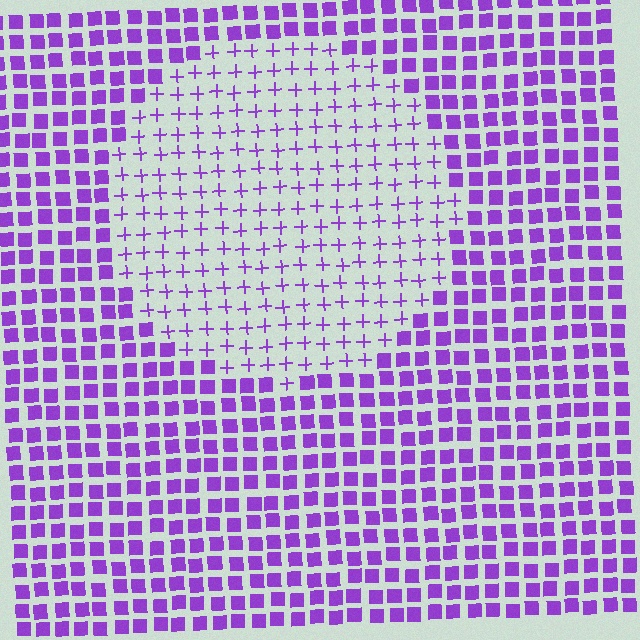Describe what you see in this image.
The image is filled with small purple elements arranged in a uniform grid. A circle-shaped region contains plus signs, while the surrounding area contains squares. The boundary is defined purely by the change in element shape.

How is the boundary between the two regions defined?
The boundary is defined by a change in element shape: plus signs inside vs. squares outside. All elements share the same color and spacing.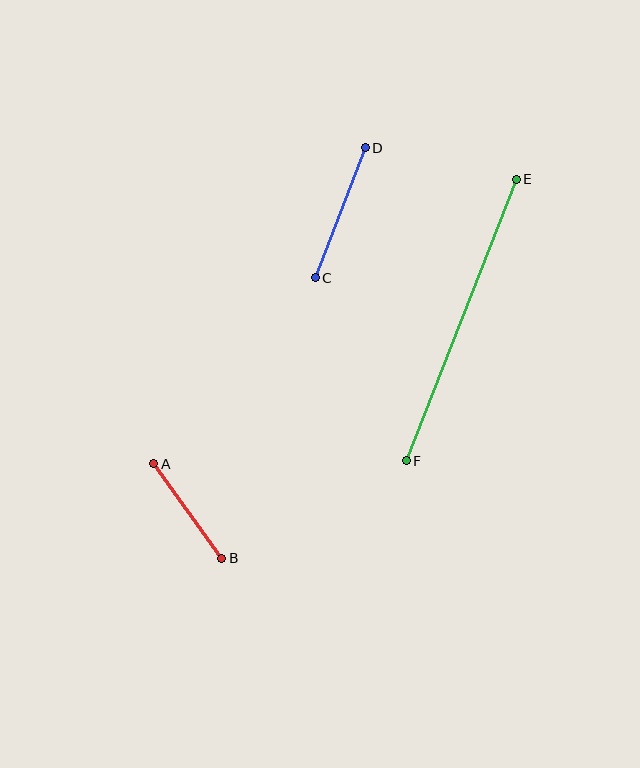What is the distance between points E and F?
The distance is approximately 302 pixels.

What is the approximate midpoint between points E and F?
The midpoint is at approximately (461, 320) pixels.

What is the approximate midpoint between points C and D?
The midpoint is at approximately (340, 213) pixels.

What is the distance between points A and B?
The distance is approximately 116 pixels.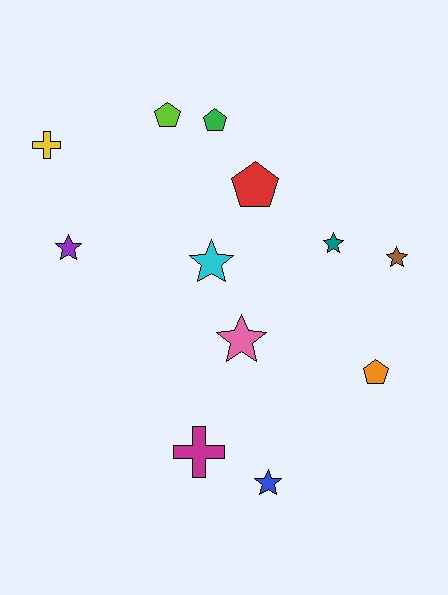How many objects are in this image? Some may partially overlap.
There are 12 objects.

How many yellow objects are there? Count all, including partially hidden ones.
There is 1 yellow object.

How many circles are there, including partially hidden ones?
There are no circles.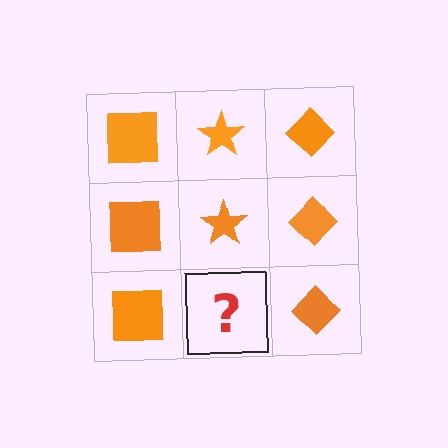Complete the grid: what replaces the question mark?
The question mark should be replaced with an orange star.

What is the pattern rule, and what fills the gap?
The rule is that each column has a consistent shape. The gap should be filled with an orange star.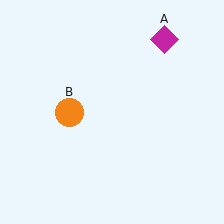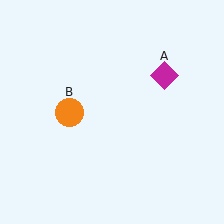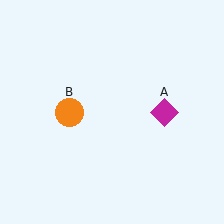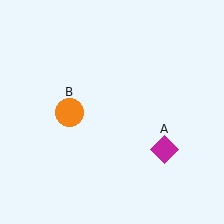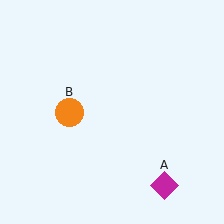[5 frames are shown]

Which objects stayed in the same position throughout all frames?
Orange circle (object B) remained stationary.